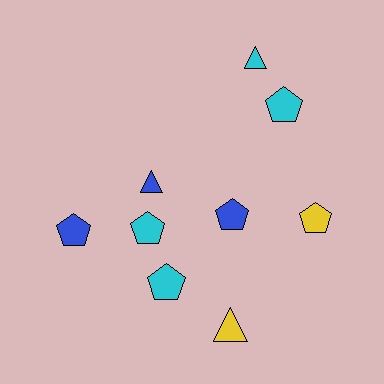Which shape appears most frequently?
Pentagon, with 6 objects.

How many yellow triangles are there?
There is 1 yellow triangle.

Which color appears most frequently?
Cyan, with 4 objects.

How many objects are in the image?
There are 9 objects.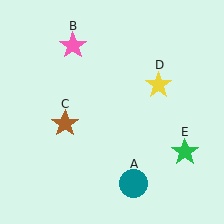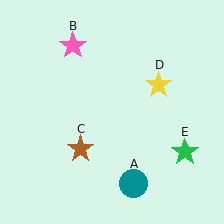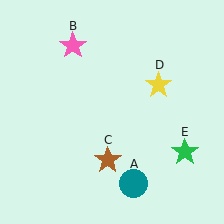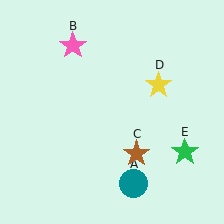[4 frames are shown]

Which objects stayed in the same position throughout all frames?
Teal circle (object A) and pink star (object B) and yellow star (object D) and green star (object E) remained stationary.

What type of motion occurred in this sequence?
The brown star (object C) rotated counterclockwise around the center of the scene.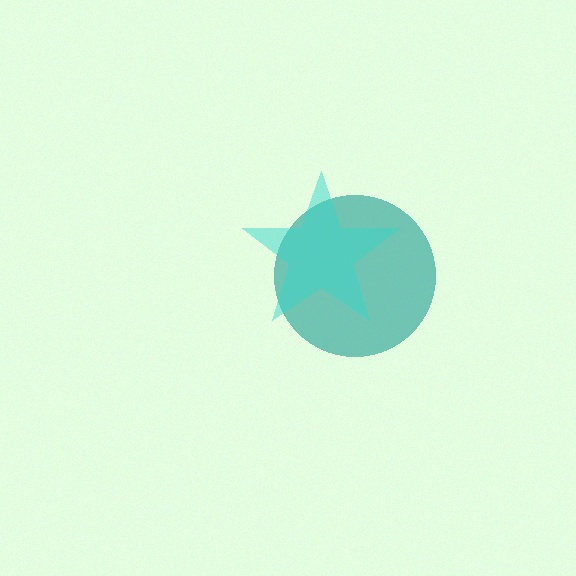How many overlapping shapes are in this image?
There are 2 overlapping shapes in the image.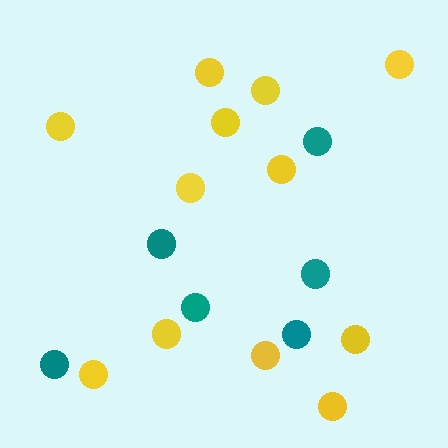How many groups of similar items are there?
There are 2 groups: one group of yellow circles (12) and one group of teal circles (6).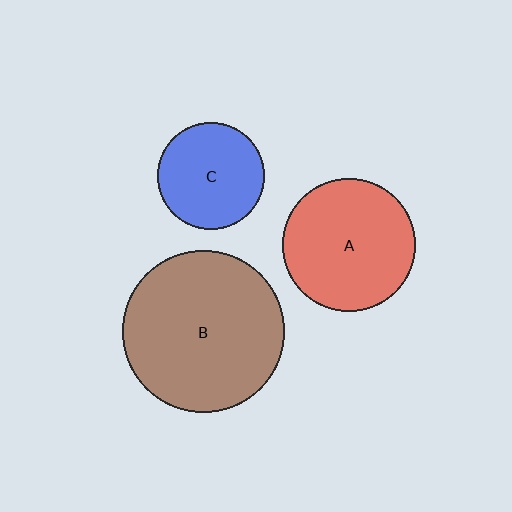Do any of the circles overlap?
No, none of the circles overlap.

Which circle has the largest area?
Circle B (brown).